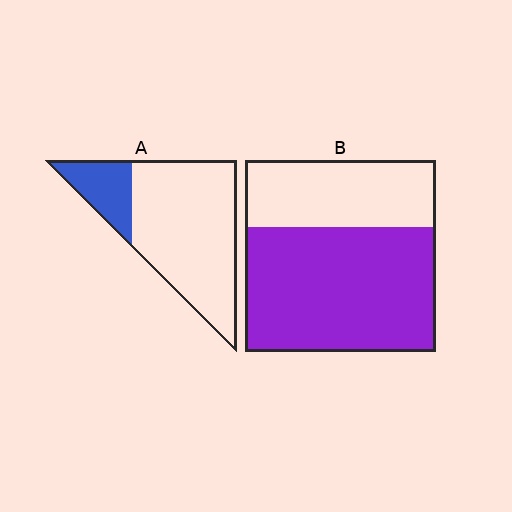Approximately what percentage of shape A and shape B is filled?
A is approximately 20% and B is approximately 65%.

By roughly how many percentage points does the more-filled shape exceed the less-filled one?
By roughly 45 percentage points (B over A).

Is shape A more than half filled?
No.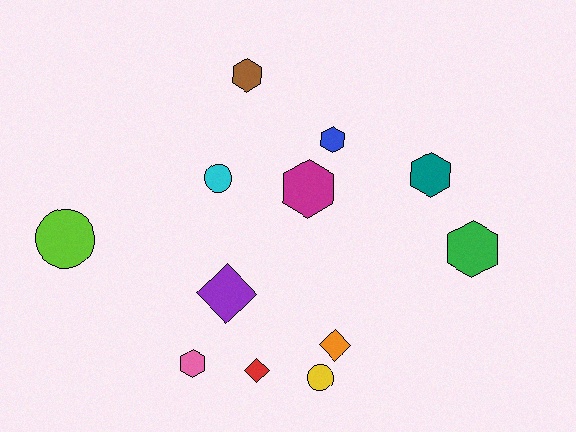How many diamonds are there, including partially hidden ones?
There are 3 diamonds.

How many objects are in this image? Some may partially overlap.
There are 12 objects.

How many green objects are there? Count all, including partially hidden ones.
There is 1 green object.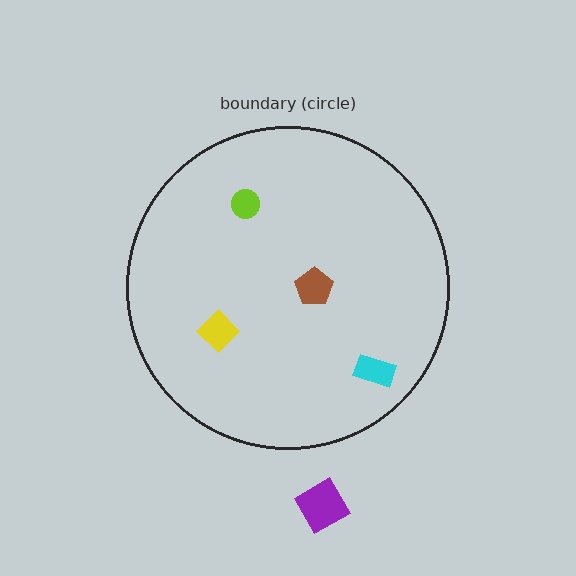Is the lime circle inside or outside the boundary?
Inside.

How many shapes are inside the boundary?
4 inside, 1 outside.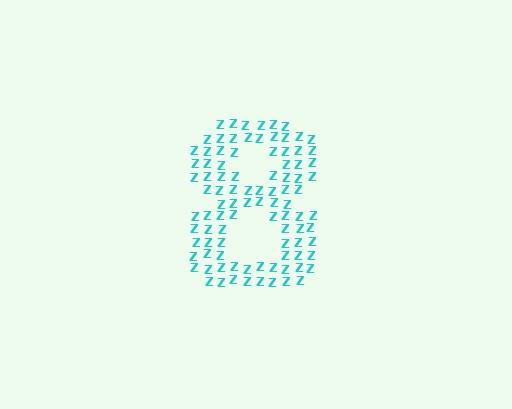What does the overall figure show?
The overall figure shows the digit 8.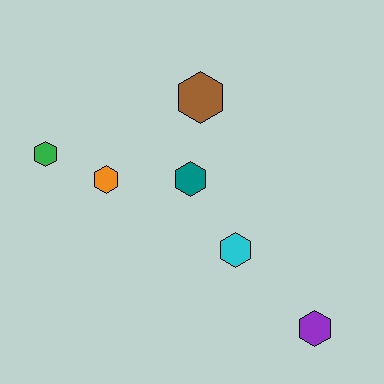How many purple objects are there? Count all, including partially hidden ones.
There is 1 purple object.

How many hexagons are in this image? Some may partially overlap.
There are 6 hexagons.